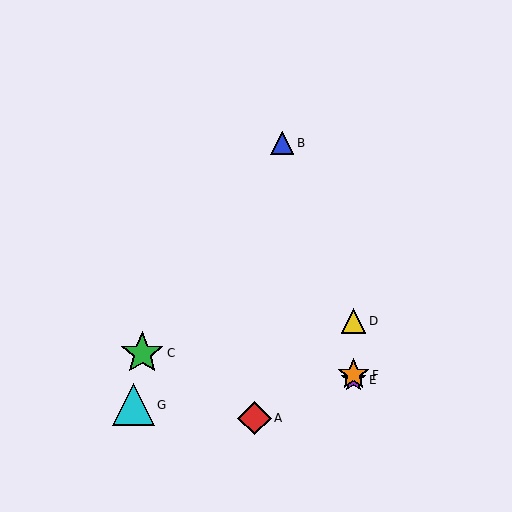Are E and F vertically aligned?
Yes, both are at x≈354.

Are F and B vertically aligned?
No, F is at x≈354 and B is at x≈282.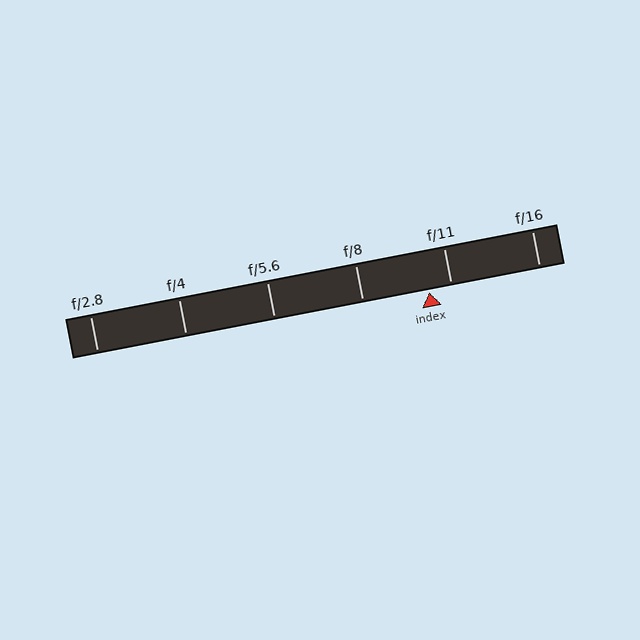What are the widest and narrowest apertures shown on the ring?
The widest aperture shown is f/2.8 and the narrowest is f/16.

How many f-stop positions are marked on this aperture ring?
There are 6 f-stop positions marked.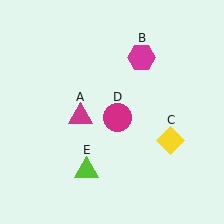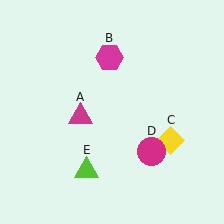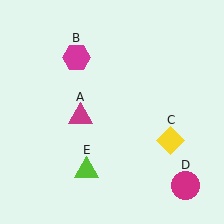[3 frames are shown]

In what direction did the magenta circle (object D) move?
The magenta circle (object D) moved down and to the right.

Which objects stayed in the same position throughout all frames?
Magenta triangle (object A) and yellow diamond (object C) and lime triangle (object E) remained stationary.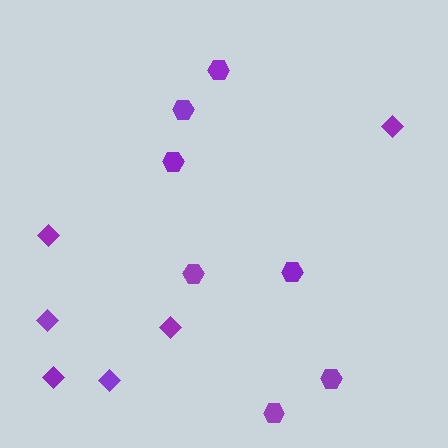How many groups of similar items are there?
There are 2 groups: one group of hexagons (7) and one group of diamonds (6).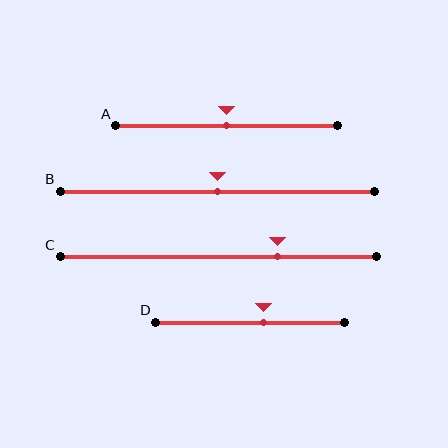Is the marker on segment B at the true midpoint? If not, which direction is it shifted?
Yes, the marker on segment B is at the true midpoint.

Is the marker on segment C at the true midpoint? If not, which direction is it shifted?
No, the marker on segment C is shifted to the right by about 19% of the segment length.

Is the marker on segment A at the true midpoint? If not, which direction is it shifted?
Yes, the marker on segment A is at the true midpoint.